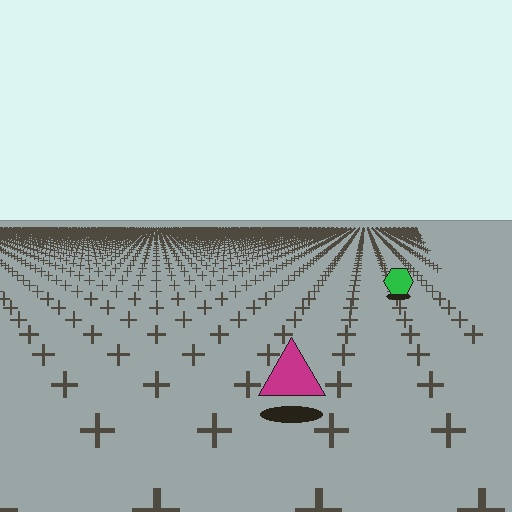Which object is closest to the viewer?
The magenta triangle is closest. The texture marks near it are larger and more spread out.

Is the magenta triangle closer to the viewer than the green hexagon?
Yes. The magenta triangle is closer — you can tell from the texture gradient: the ground texture is coarser near it.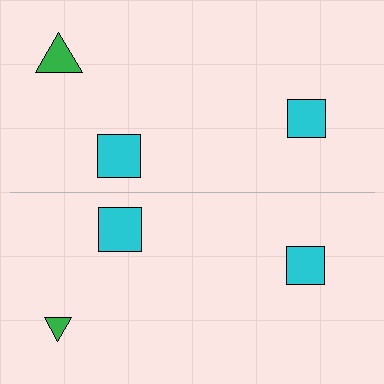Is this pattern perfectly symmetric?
No, the pattern is not perfectly symmetric. The green triangle on the bottom side has a different size than its mirror counterpart.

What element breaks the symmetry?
The green triangle on the bottom side has a different size than its mirror counterpart.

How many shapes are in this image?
There are 6 shapes in this image.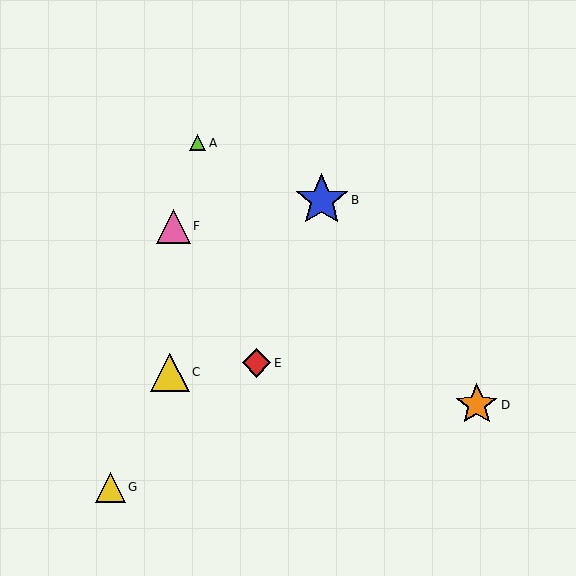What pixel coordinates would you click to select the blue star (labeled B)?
Click at (322, 200) to select the blue star B.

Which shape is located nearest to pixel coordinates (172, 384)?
The yellow triangle (labeled C) at (170, 372) is nearest to that location.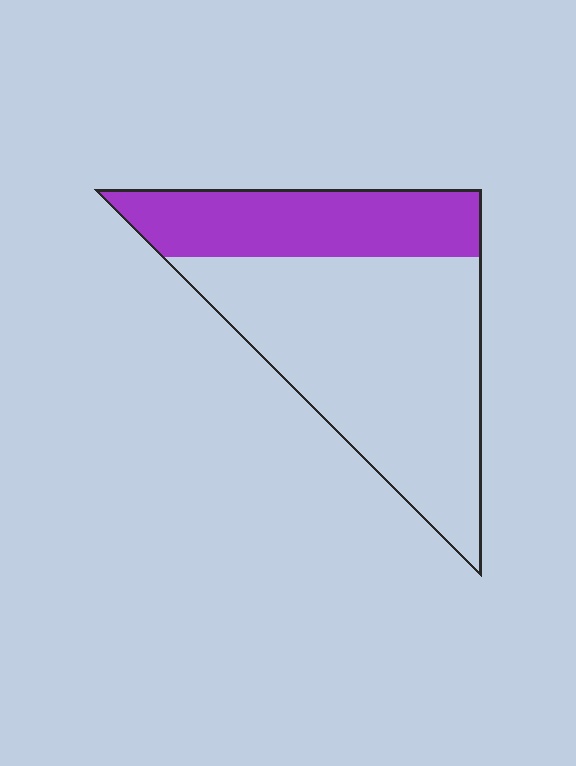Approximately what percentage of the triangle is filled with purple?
Approximately 30%.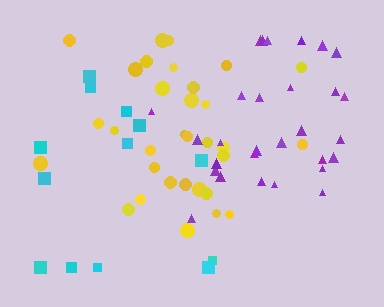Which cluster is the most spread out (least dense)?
Cyan.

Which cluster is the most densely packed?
Yellow.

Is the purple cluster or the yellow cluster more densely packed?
Yellow.